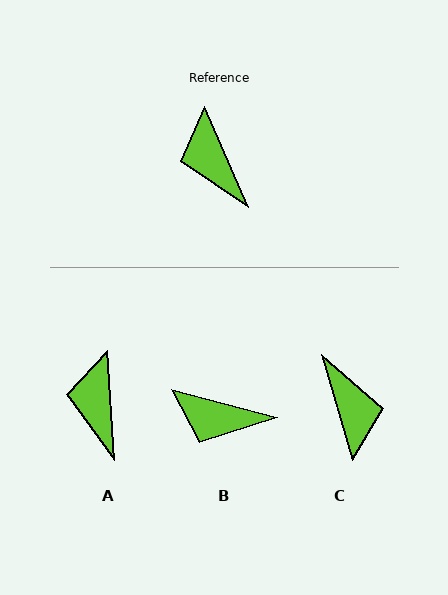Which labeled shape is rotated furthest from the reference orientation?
C, about 173 degrees away.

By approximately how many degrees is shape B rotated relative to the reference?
Approximately 52 degrees counter-clockwise.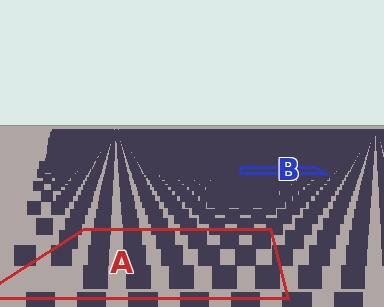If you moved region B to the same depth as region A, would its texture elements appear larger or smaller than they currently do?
They would appear larger. At a closer depth, the same texture elements are projected at a bigger on-screen size.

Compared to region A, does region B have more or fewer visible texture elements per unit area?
Region B has more texture elements per unit area — they are packed more densely because it is farther away.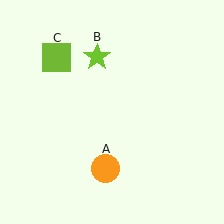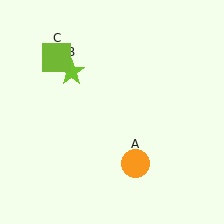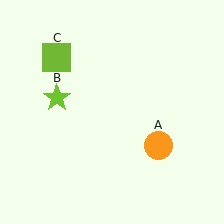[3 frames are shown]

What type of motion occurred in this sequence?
The orange circle (object A), lime star (object B) rotated counterclockwise around the center of the scene.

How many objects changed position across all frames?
2 objects changed position: orange circle (object A), lime star (object B).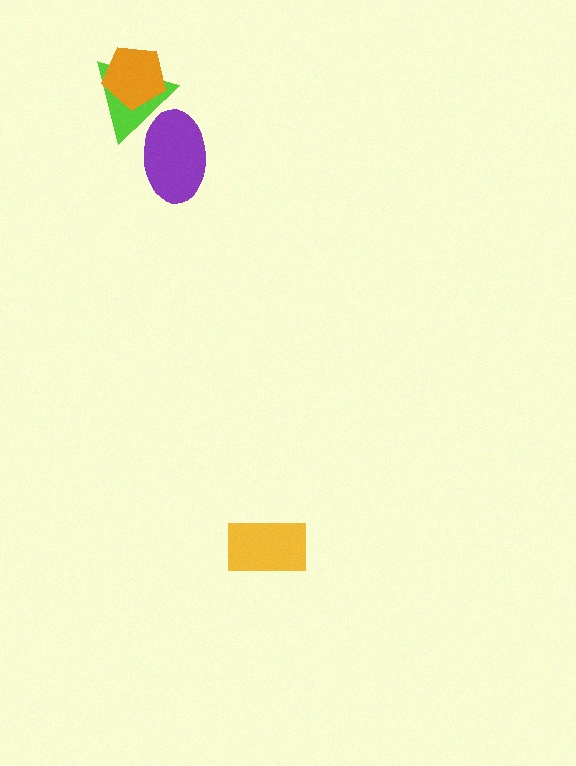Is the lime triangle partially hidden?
Yes, it is partially covered by another shape.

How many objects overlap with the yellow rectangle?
0 objects overlap with the yellow rectangle.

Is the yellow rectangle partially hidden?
No, no other shape covers it.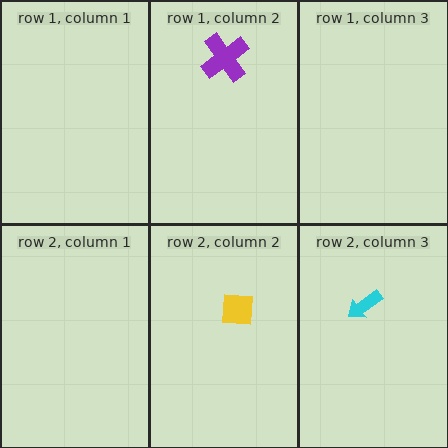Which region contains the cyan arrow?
The row 2, column 3 region.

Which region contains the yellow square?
The row 2, column 2 region.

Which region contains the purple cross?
The row 1, column 2 region.